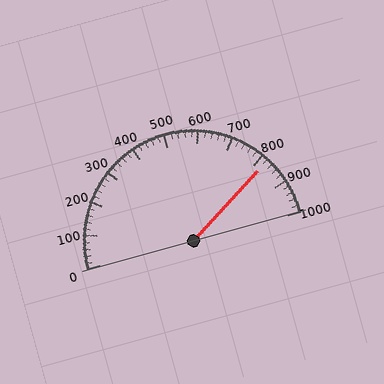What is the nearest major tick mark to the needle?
The nearest major tick mark is 800.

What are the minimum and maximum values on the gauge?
The gauge ranges from 0 to 1000.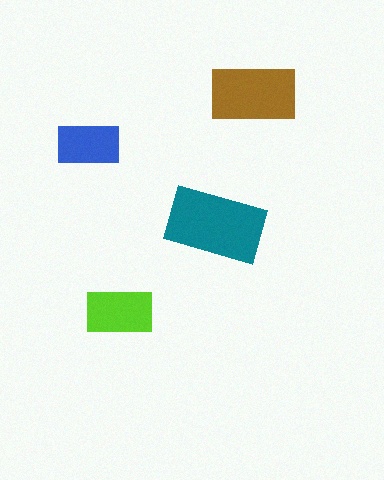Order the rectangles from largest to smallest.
the teal one, the brown one, the lime one, the blue one.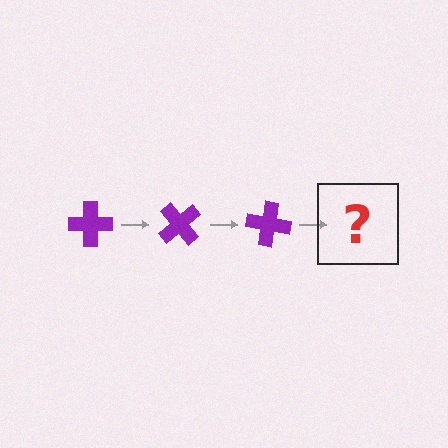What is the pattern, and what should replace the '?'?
The pattern is that the cross rotates 50 degrees each step. The '?' should be a purple cross rotated 150 degrees.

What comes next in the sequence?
The next element should be a purple cross rotated 150 degrees.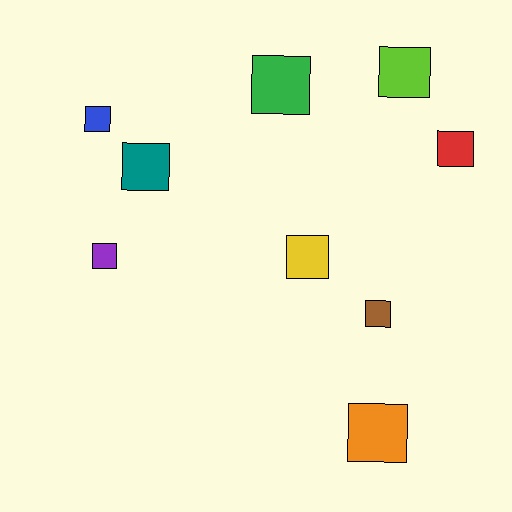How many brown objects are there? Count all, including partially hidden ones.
There is 1 brown object.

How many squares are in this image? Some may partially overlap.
There are 9 squares.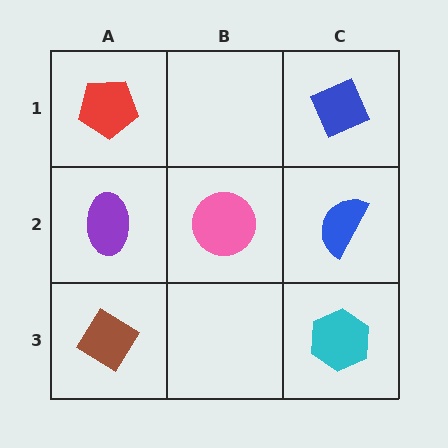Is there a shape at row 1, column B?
No, that cell is empty.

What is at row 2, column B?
A pink circle.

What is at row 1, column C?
A blue diamond.